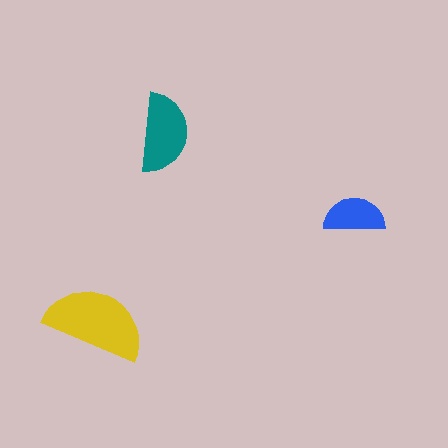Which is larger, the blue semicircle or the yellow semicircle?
The yellow one.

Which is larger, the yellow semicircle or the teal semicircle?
The yellow one.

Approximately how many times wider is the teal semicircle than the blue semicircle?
About 1.5 times wider.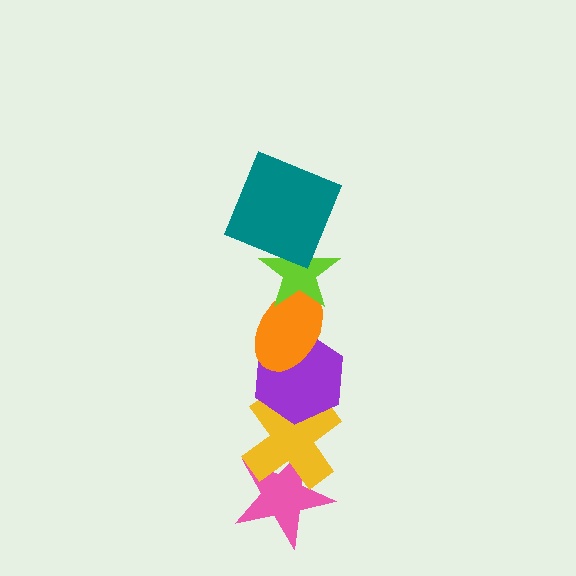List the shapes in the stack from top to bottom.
From top to bottom: the teal square, the lime star, the orange ellipse, the purple hexagon, the yellow cross, the pink star.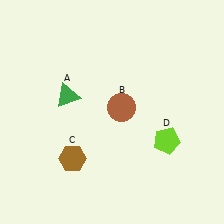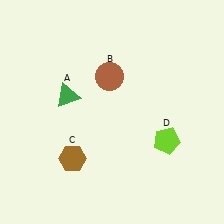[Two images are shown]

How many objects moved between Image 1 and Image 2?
1 object moved between the two images.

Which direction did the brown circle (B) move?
The brown circle (B) moved up.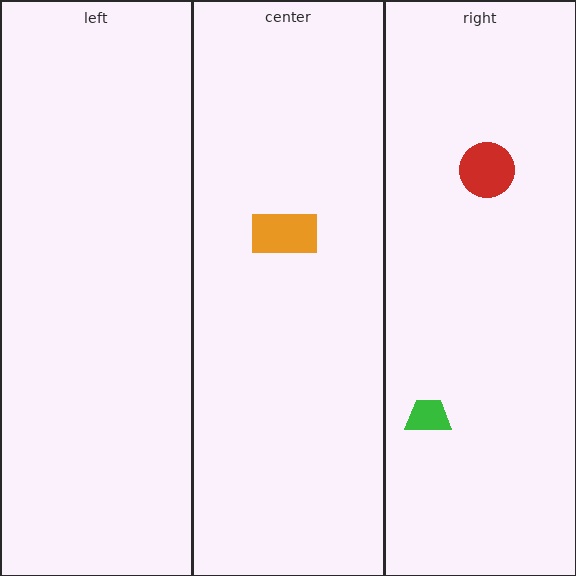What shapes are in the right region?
The green trapezoid, the red circle.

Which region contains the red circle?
The right region.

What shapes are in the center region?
The orange rectangle.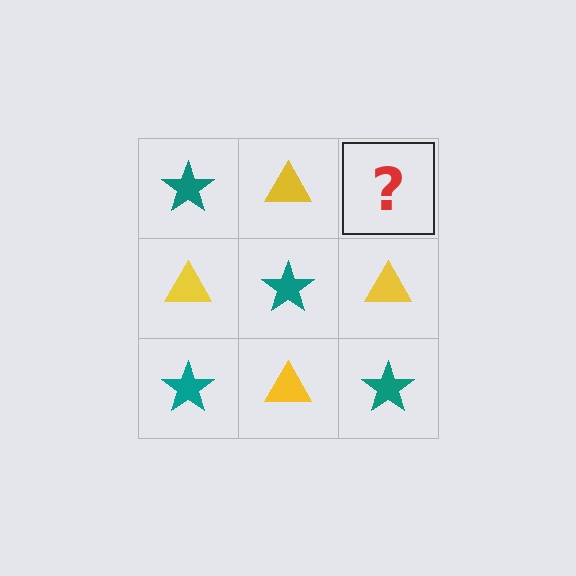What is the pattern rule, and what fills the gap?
The rule is that it alternates teal star and yellow triangle in a checkerboard pattern. The gap should be filled with a teal star.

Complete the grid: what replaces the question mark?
The question mark should be replaced with a teal star.